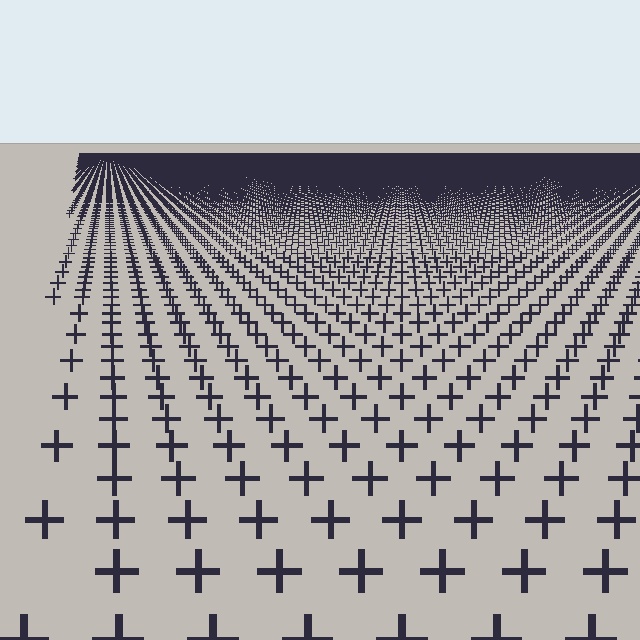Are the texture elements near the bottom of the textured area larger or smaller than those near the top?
Larger. Near the bottom, elements are closer to the viewer and appear at a bigger on-screen size.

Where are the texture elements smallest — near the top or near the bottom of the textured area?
Near the top.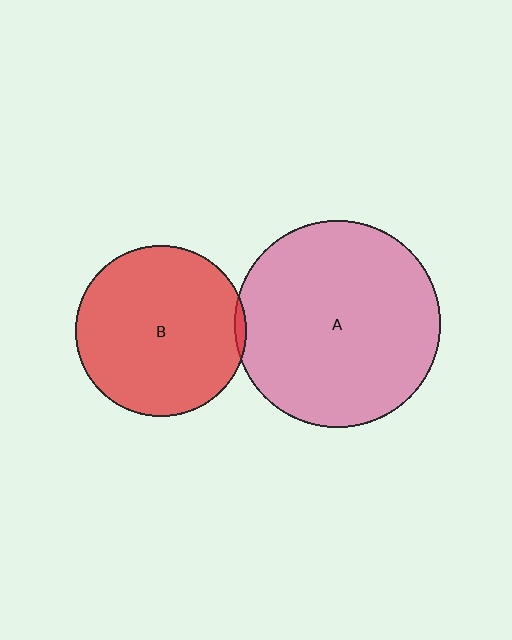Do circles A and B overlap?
Yes.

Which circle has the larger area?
Circle A (pink).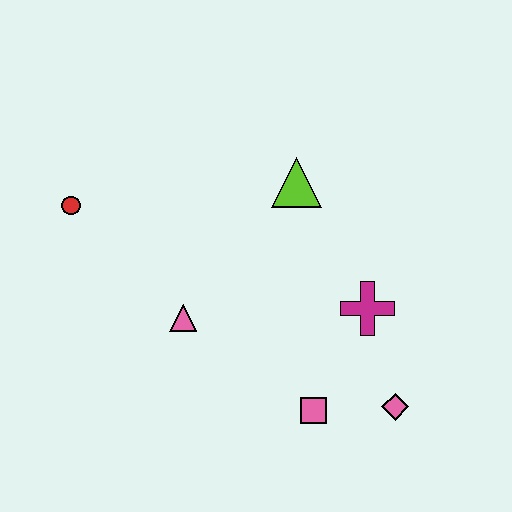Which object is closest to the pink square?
The pink diamond is closest to the pink square.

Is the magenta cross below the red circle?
Yes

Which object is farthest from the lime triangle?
The pink diamond is farthest from the lime triangle.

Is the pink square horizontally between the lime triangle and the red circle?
No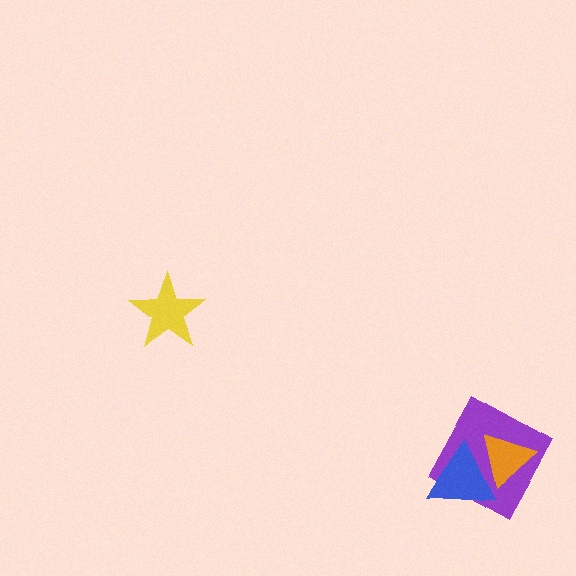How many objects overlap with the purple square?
2 objects overlap with the purple square.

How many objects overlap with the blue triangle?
2 objects overlap with the blue triangle.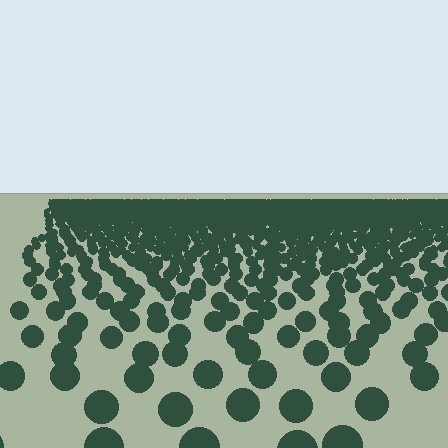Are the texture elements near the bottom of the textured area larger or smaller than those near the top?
Larger. Near the bottom, elements are closer to the viewer and appear at a bigger on-screen size.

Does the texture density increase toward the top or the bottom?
Density increases toward the top.